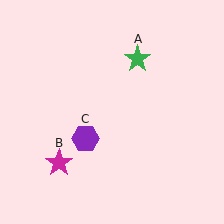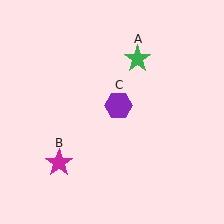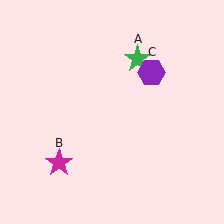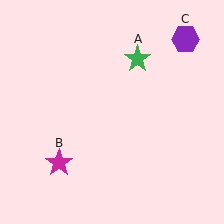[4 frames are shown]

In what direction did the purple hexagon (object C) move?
The purple hexagon (object C) moved up and to the right.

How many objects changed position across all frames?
1 object changed position: purple hexagon (object C).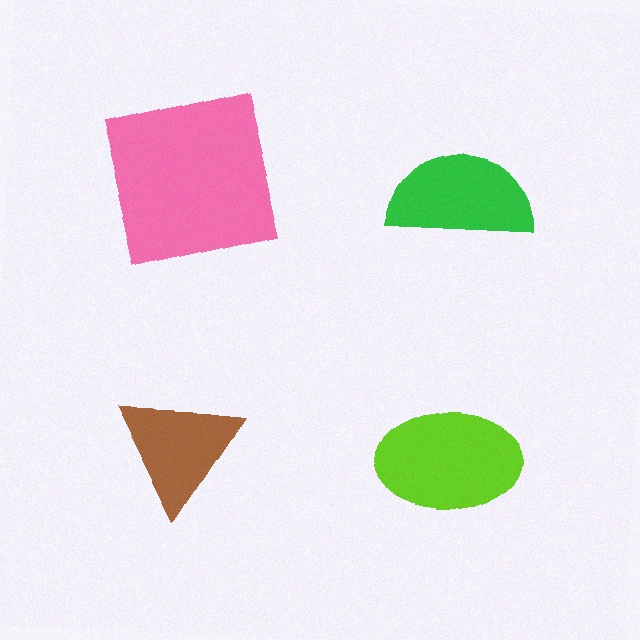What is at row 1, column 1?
A pink square.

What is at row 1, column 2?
A green semicircle.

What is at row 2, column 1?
A brown triangle.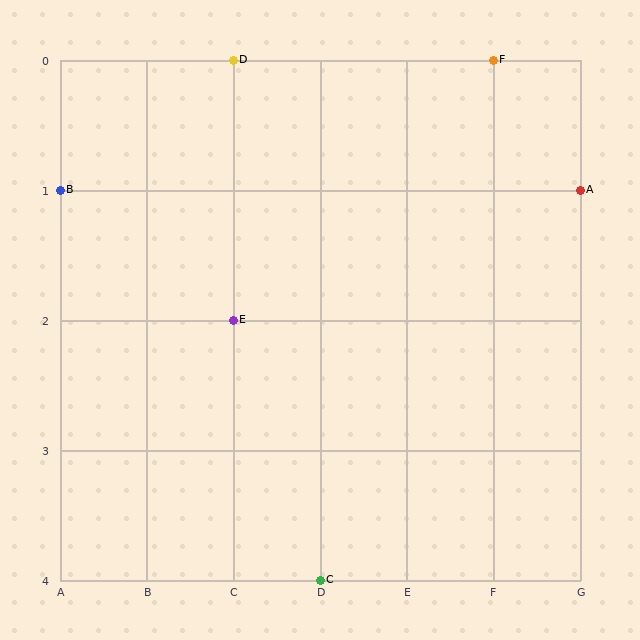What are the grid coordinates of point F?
Point F is at grid coordinates (F, 0).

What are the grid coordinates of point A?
Point A is at grid coordinates (G, 1).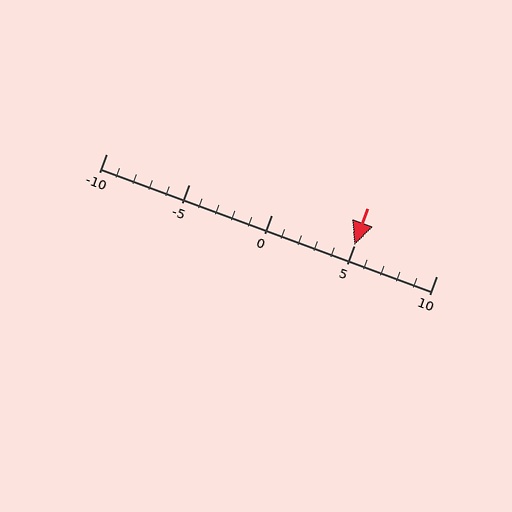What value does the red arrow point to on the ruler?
The red arrow points to approximately 5.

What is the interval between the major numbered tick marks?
The major tick marks are spaced 5 units apart.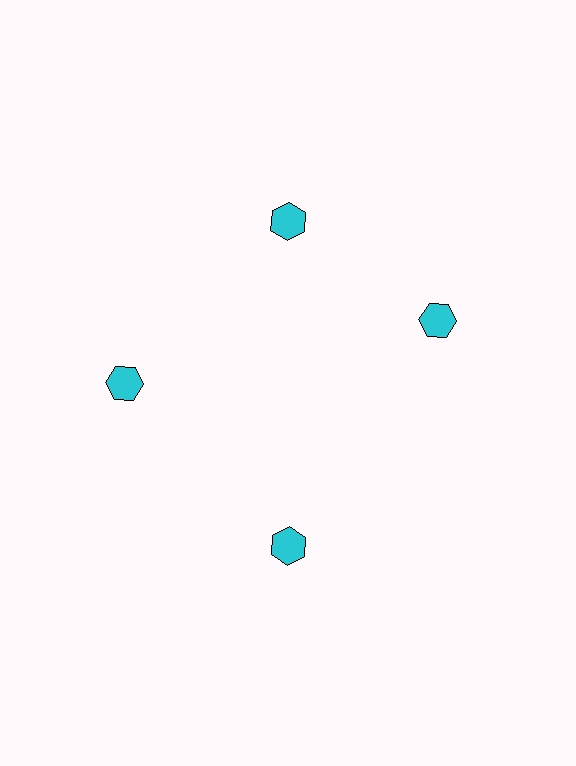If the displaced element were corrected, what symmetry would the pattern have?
It would have 4-fold rotational symmetry — the pattern would map onto itself every 90 degrees.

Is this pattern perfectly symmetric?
No. The 4 cyan hexagons are arranged in a ring, but one element near the 3 o'clock position is rotated out of alignment along the ring, breaking the 4-fold rotational symmetry.